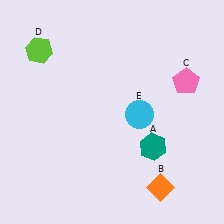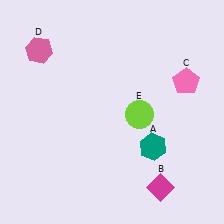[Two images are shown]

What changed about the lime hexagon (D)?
In Image 1, D is lime. In Image 2, it changed to pink.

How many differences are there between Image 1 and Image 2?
There are 3 differences between the two images.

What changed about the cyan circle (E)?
In Image 1, E is cyan. In Image 2, it changed to lime.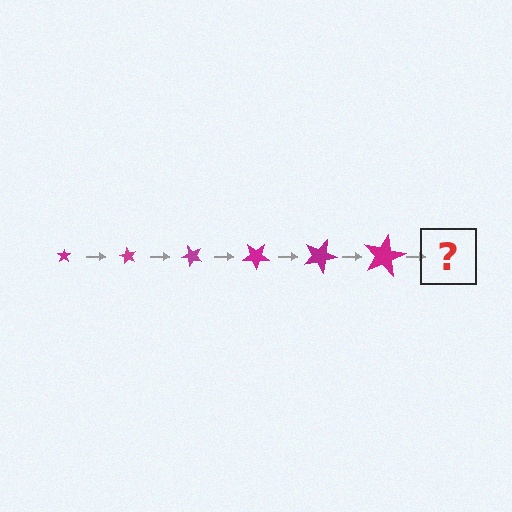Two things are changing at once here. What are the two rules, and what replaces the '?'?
The two rules are that the star grows larger each step and it rotates 60 degrees each step. The '?' should be a star, larger than the previous one and rotated 360 degrees from the start.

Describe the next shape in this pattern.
It should be a star, larger than the previous one and rotated 360 degrees from the start.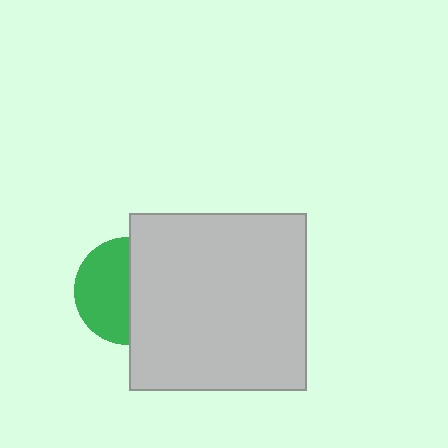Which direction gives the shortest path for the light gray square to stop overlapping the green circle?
Moving right gives the shortest separation.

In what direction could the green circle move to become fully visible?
The green circle could move left. That would shift it out from behind the light gray square entirely.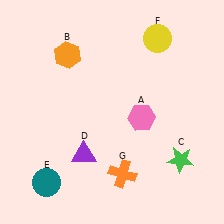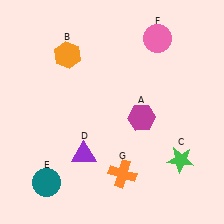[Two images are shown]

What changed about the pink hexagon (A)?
In Image 1, A is pink. In Image 2, it changed to magenta.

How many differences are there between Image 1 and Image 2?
There are 2 differences between the two images.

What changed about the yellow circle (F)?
In Image 1, F is yellow. In Image 2, it changed to pink.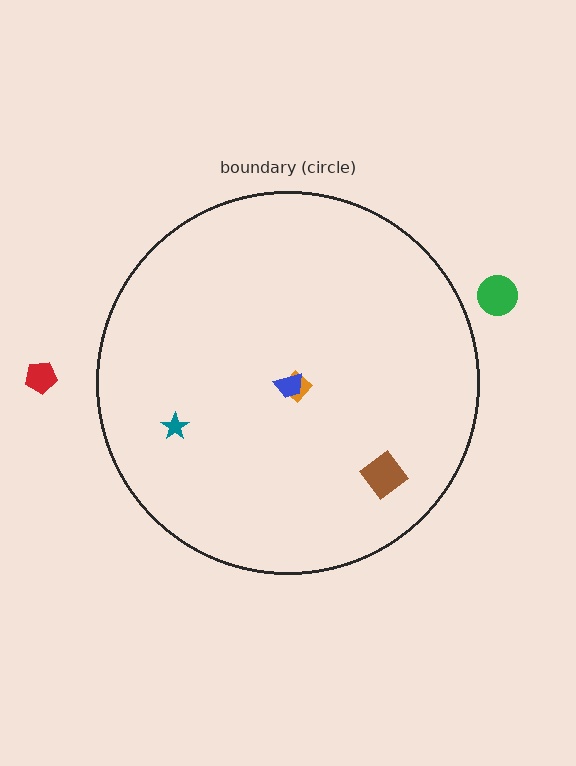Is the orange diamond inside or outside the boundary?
Inside.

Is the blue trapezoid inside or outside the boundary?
Inside.